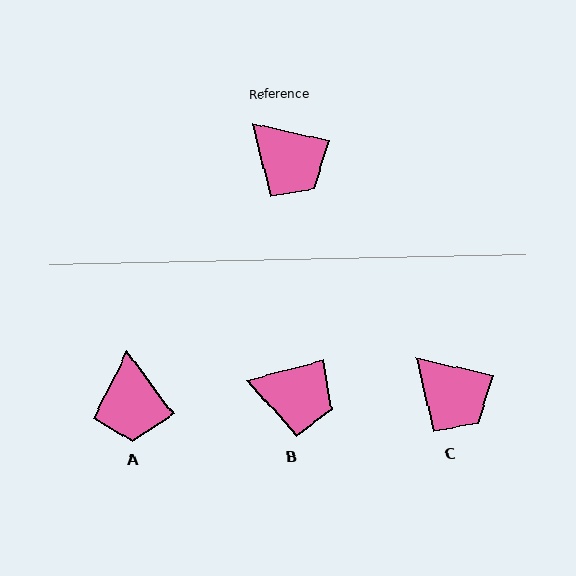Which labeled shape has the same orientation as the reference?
C.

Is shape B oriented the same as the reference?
No, it is off by about 28 degrees.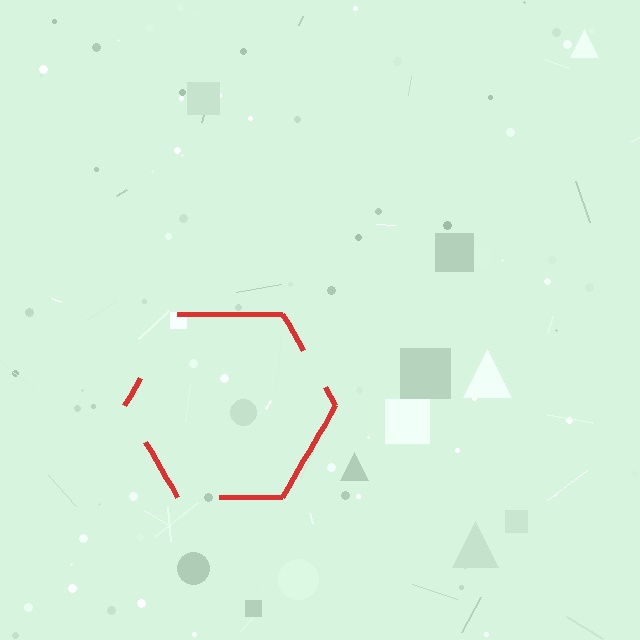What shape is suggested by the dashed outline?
The dashed outline suggests a hexagon.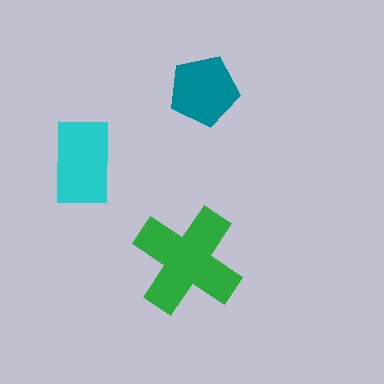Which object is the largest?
The green cross.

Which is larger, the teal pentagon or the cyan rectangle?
The cyan rectangle.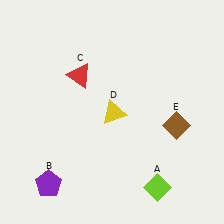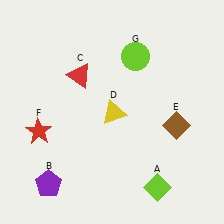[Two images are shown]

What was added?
A red star (F), a lime circle (G) were added in Image 2.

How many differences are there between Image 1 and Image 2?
There are 2 differences between the two images.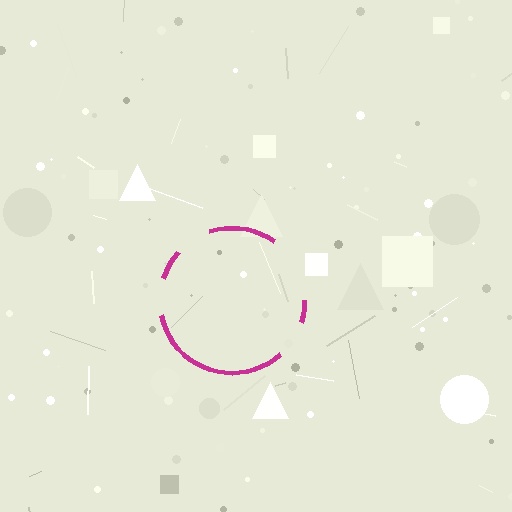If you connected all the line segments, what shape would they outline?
They would outline a circle.